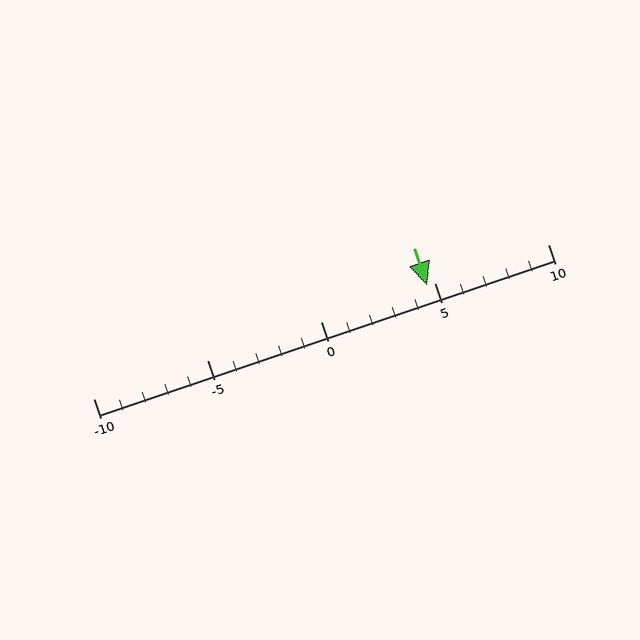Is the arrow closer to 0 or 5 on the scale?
The arrow is closer to 5.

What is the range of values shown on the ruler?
The ruler shows values from -10 to 10.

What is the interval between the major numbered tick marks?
The major tick marks are spaced 5 units apart.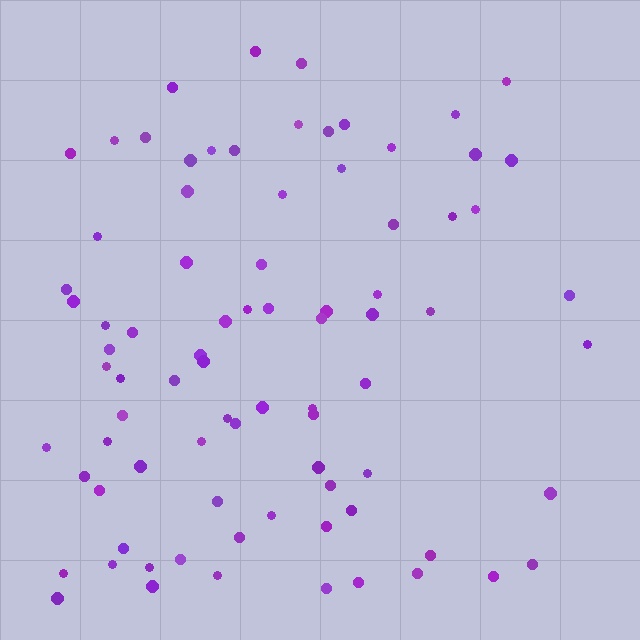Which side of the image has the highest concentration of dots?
The left.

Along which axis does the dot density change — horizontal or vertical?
Horizontal.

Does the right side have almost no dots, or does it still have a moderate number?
Still a moderate number, just noticeably fewer than the left.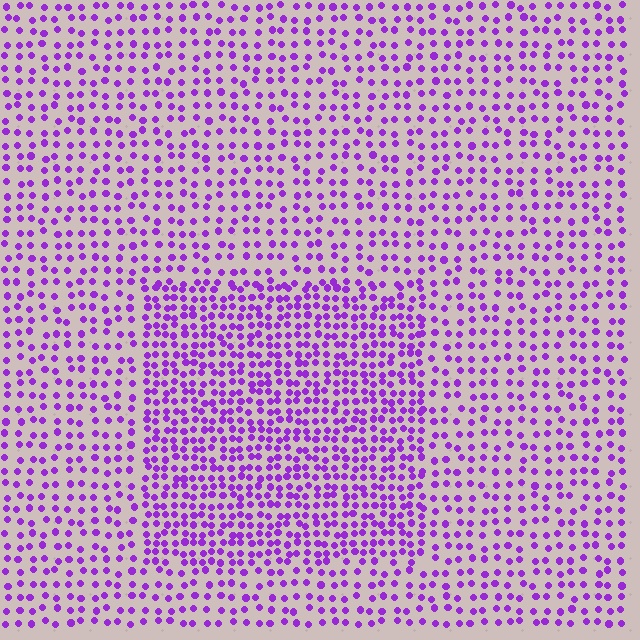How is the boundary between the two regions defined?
The boundary is defined by a change in element density (approximately 1.8x ratio). All elements are the same color, size, and shape.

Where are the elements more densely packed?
The elements are more densely packed inside the rectangle boundary.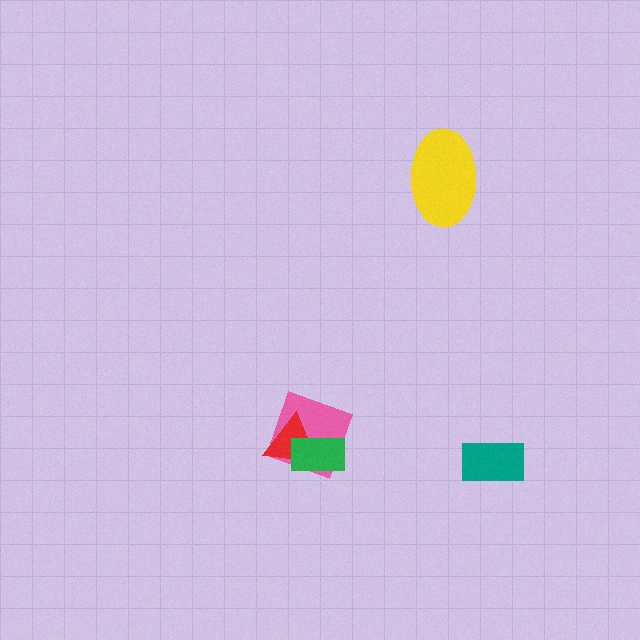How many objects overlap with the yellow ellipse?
0 objects overlap with the yellow ellipse.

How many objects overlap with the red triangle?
2 objects overlap with the red triangle.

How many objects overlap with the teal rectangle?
0 objects overlap with the teal rectangle.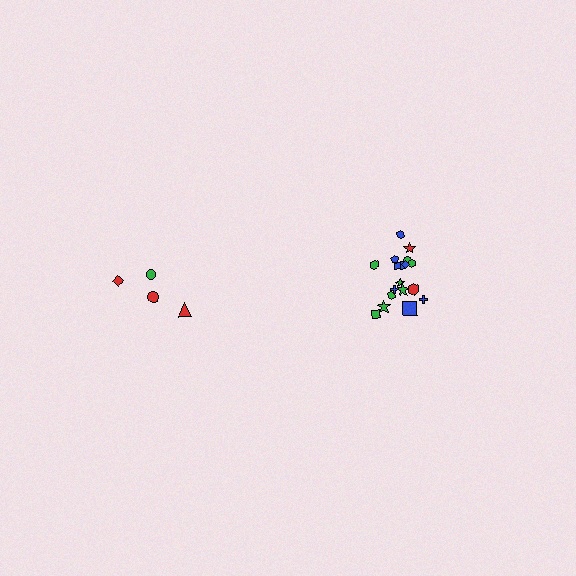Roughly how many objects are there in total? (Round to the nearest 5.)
Roughly 20 objects in total.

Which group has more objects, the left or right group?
The right group.